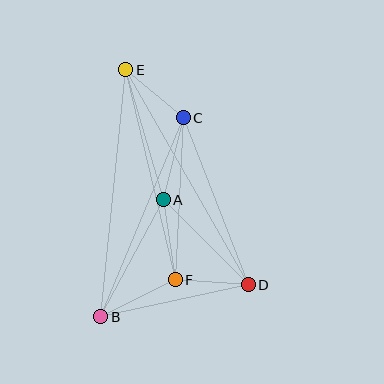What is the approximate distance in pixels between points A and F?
The distance between A and F is approximately 81 pixels.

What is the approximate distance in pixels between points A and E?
The distance between A and E is approximately 135 pixels.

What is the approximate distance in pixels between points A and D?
The distance between A and D is approximately 120 pixels.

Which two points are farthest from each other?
Points B and E are farthest from each other.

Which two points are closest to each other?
Points D and F are closest to each other.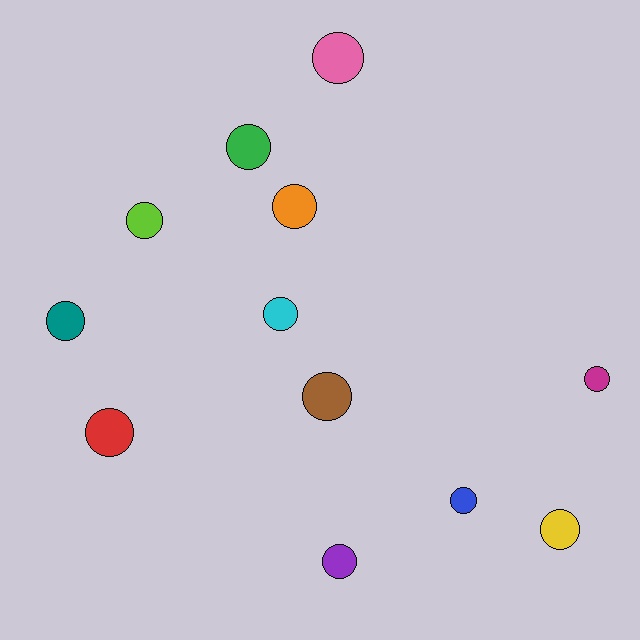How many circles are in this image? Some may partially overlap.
There are 12 circles.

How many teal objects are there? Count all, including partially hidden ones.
There is 1 teal object.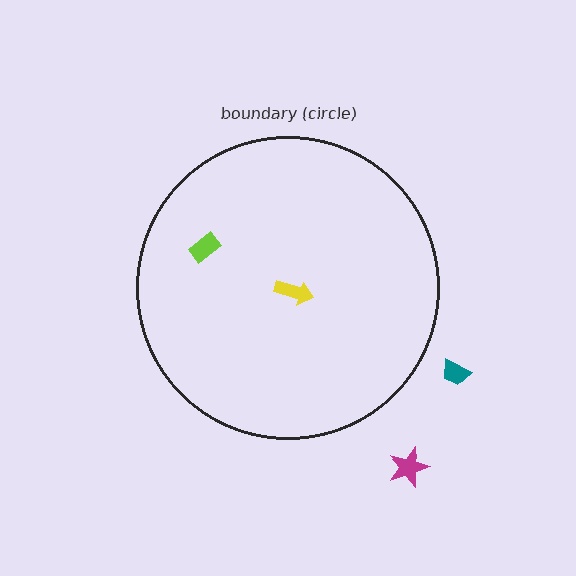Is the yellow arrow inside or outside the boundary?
Inside.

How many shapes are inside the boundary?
2 inside, 2 outside.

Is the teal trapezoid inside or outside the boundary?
Outside.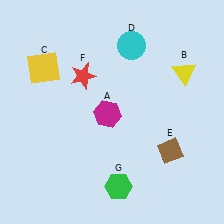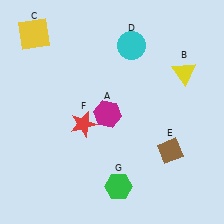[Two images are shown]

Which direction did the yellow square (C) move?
The yellow square (C) moved up.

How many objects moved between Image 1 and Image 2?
2 objects moved between the two images.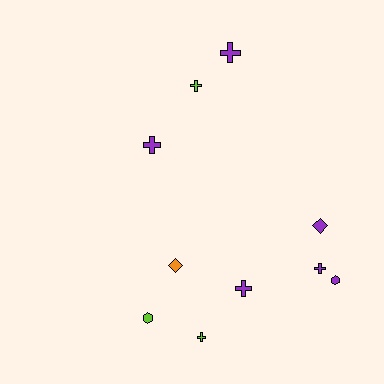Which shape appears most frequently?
Cross, with 6 objects.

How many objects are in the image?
There are 10 objects.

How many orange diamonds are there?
There is 1 orange diamond.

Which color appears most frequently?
Purple, with 6 objects.